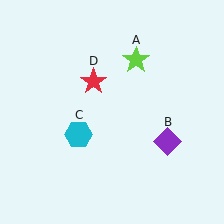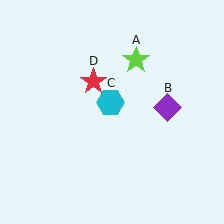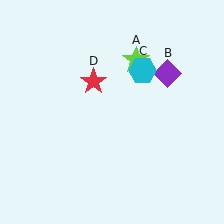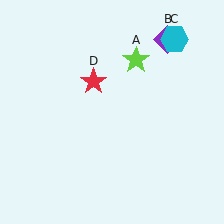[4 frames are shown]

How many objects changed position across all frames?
2 objects changed position: purple diamond (object B), cyan hexagon (object C).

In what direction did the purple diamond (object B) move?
The purple diamond (object B) moved up.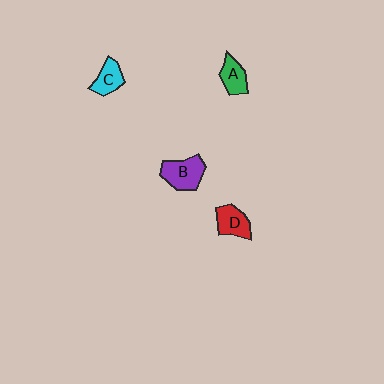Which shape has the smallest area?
Shape C (cyan).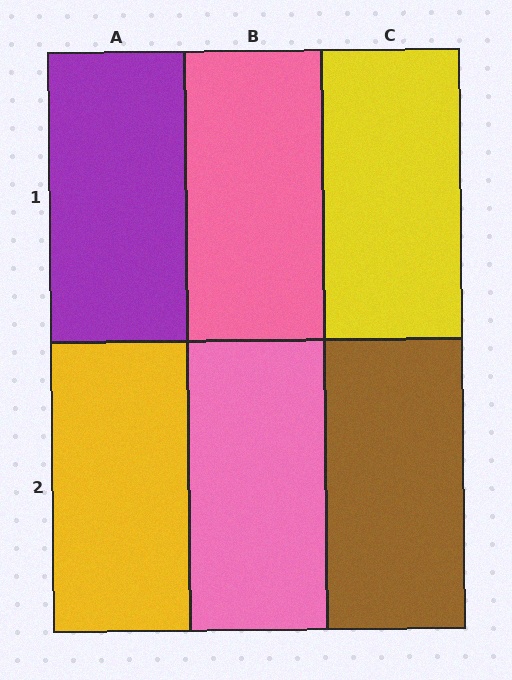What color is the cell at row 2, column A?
Yellow.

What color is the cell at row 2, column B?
Pink.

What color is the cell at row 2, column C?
Brown.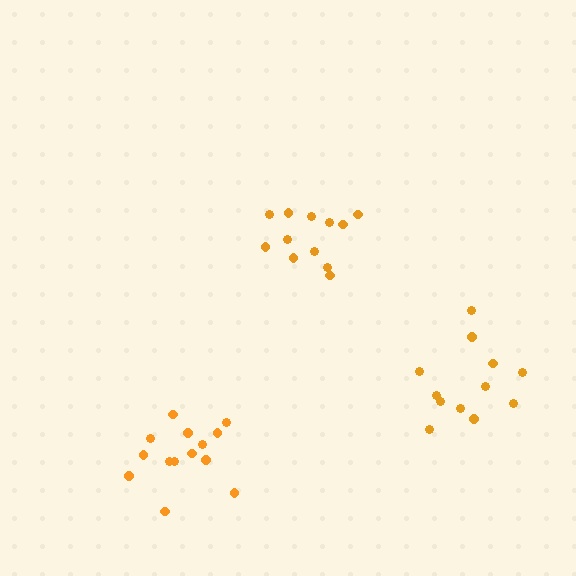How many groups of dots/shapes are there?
There are 3 groups.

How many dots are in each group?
Group 1: 12 dots, Group 2: 12 dots, Group 3: 14 dots (38 total).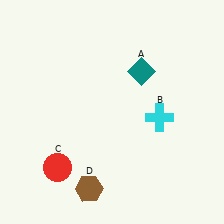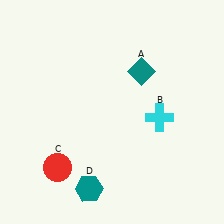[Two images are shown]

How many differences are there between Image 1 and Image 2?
There is 1 difference between the two images.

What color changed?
The hexagon (D) changed from brown in Image 1 to teal in Image 2.